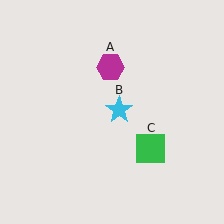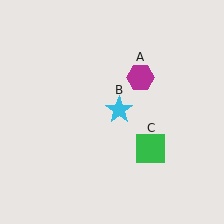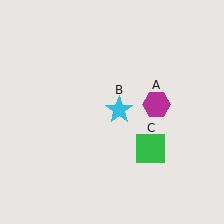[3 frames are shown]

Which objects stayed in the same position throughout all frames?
Cyan star (object B) and green square (object C) remained stationary.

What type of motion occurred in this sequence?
The magenta hexagon (object A) rotated clockwise around the center of the scene.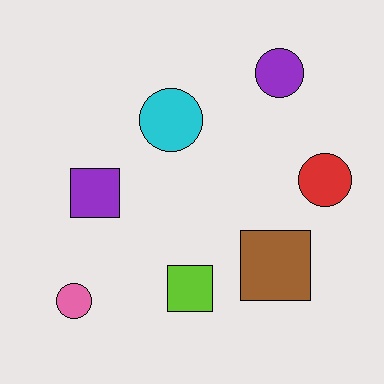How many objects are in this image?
There are 7 objects.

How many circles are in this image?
There are 4 circles.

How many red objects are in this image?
There is 1 red object.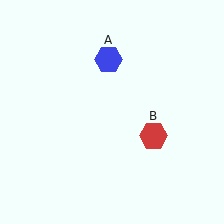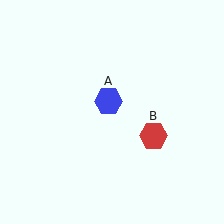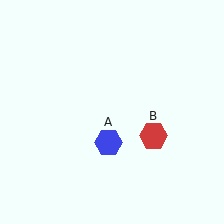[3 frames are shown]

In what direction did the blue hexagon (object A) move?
The blue hexagon (object A) moved down.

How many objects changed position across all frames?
1 object changed position: blue hexagon (object A).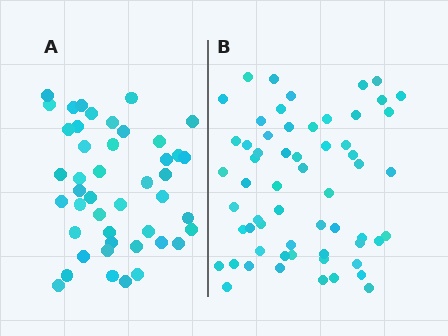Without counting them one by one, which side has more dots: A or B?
Region B (the right region) has more dots.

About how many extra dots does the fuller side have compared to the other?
Region B has approximately 15 more dots than region A.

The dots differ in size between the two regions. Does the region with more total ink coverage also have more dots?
No. Region A has more total ink coverage because its dots are larger, but region B actually contains more individual dots. Total area can be misleading — the number of items is what matters here.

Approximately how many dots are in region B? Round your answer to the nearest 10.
About 60 dots.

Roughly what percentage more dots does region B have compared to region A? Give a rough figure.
About 35% more.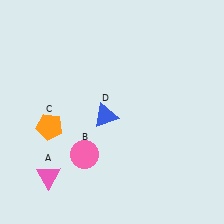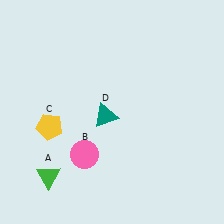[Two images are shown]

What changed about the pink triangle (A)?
In Image 1, A is pink. In Image 2, it changed to green.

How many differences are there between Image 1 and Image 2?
There are 3 differences between the two images.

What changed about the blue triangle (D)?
In Image 1, D is blue. In Image 2, it changed to teal.